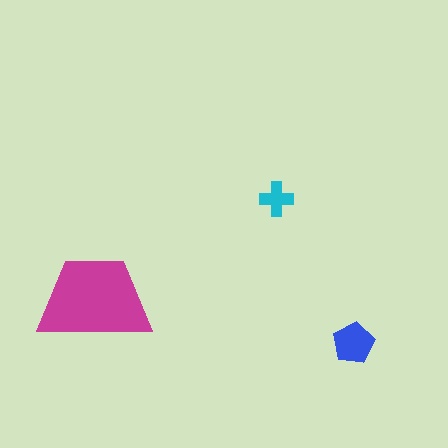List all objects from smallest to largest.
The cyan cross, the blue pentagon, the magenta trapezoid.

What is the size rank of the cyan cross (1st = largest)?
3rd.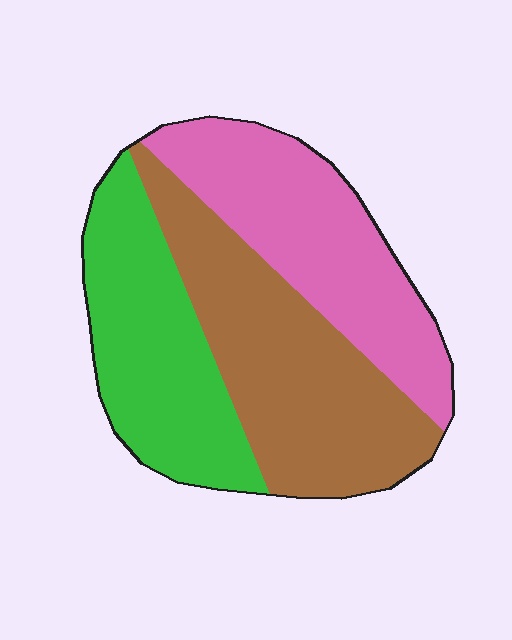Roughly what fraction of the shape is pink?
Pink takes up between a sixth and a third of the shape.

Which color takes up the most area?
Brown, at roughly 40%.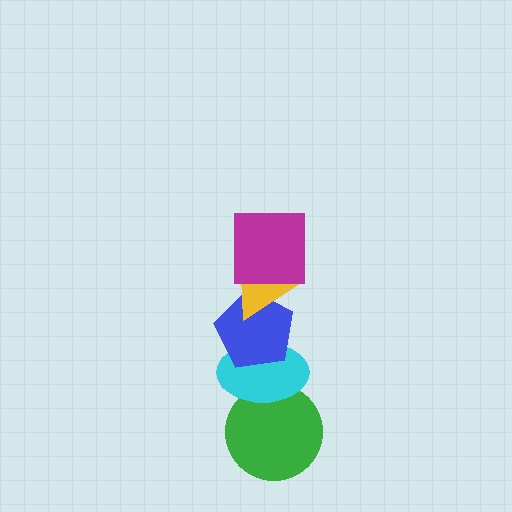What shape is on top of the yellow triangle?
The magenta square is on top of the yellow triangle.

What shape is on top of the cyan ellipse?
The blue pentagon is on top of the cyan ellipse.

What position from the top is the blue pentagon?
The blue pentagon is 3rd from the top.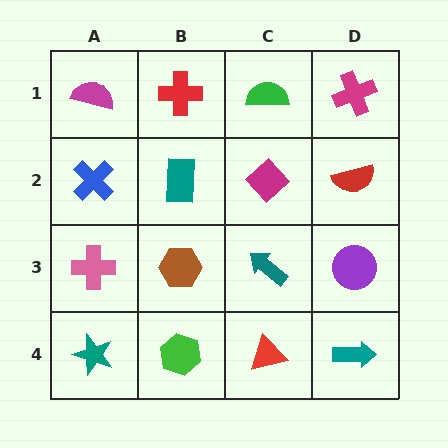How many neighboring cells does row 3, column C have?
4.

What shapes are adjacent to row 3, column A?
A blue cross (row 2, column A), a teal star (row 4, column A), a brown hexagon (row 3, column B).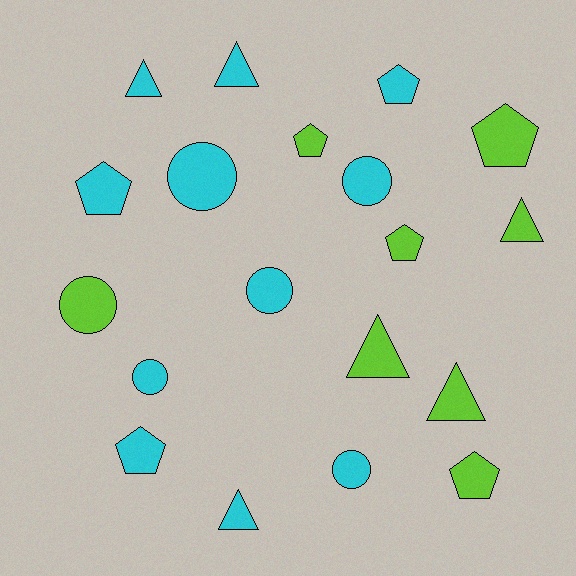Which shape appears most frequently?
Pentagon, with 7 objects.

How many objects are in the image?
There are 19 objects.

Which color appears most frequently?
Cyan, with 11 objects.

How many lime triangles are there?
There are 3 lime triangles.